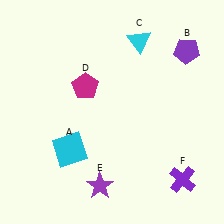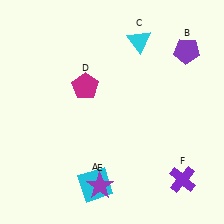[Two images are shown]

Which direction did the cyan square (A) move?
The cyan square (A) moved down.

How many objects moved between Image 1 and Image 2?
1 object moved between the two images.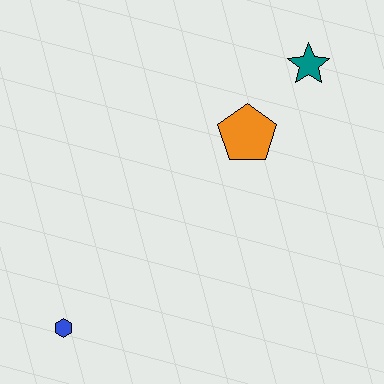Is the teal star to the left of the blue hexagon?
No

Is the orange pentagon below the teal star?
Yes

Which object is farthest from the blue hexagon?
The teal star is farthest from the blue hexagon.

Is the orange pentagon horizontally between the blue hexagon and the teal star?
Yes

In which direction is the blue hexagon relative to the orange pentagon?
The blue hexagon is below the orange pentagon.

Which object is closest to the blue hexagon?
The orange pentagon is closest to the blue hexagon.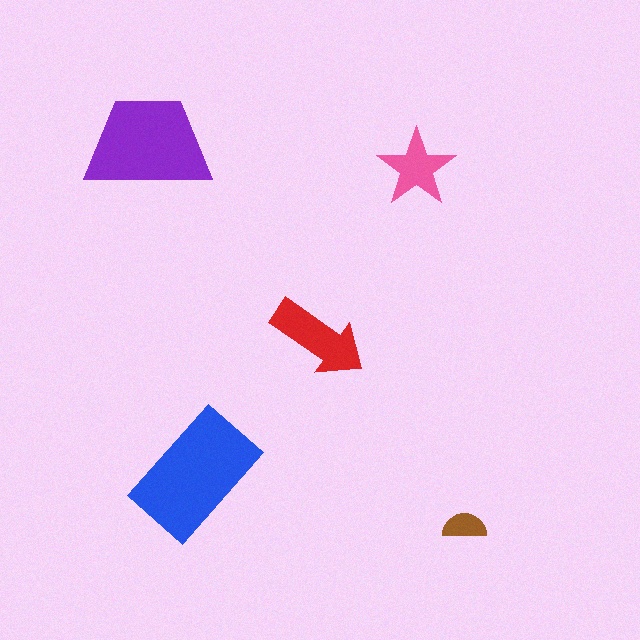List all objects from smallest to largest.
The brown semicircle, the pink star, the red arrow, the purple trapezoid, the blue rectangle.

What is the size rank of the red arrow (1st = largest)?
3rd.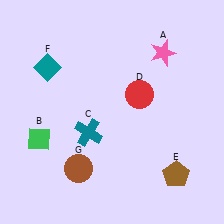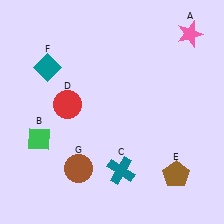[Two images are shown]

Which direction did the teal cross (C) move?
The teal cross (C) moved down.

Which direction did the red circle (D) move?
The red circle (D) moved left.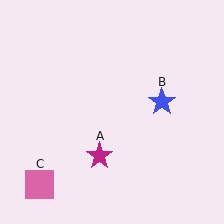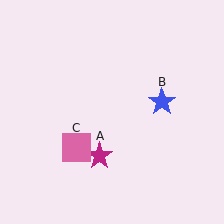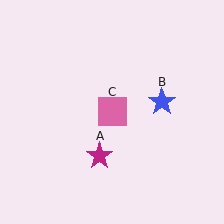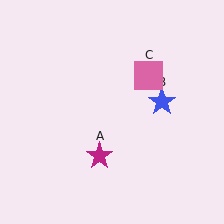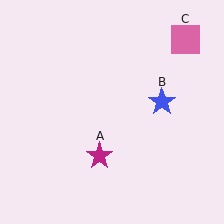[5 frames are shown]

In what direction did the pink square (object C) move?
The pink square (object C) moved up and to the right.